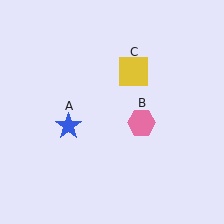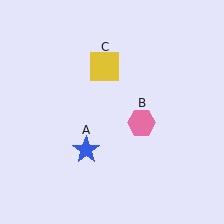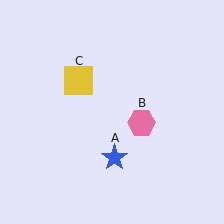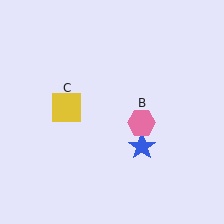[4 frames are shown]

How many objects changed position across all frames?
2 objects changed position: blue star (object A), yellow square (object C).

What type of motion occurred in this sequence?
The blue star (object A), yellow square (object C) rotated counterclockwise around the center of the scene.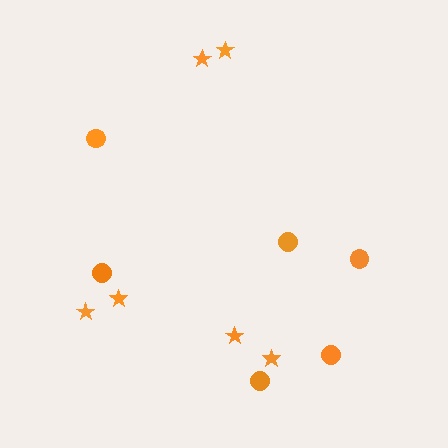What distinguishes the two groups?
There are 2 groups: one group of circles (6) and one group of stars (6).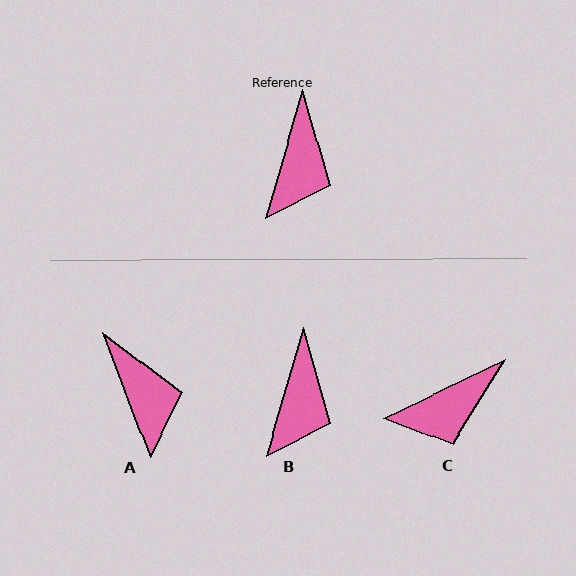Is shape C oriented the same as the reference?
No, it is off by about 48 degrees.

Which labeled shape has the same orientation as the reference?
B.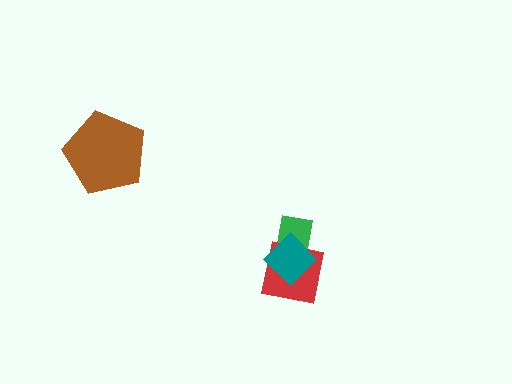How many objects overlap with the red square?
2 objects overlap with the red square.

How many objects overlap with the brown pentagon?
0 objects overlap with the brown pentagon.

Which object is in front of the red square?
The teal diamond is in front of the red square.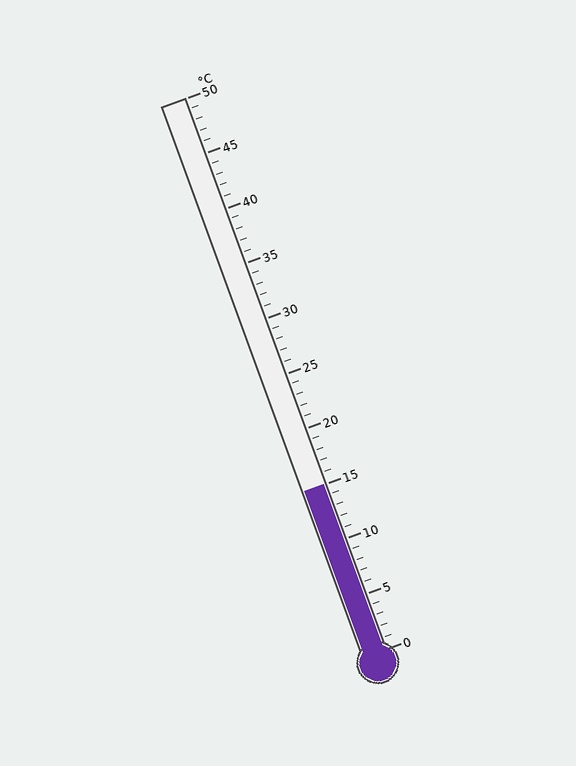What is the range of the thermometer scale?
The thermometer scale ranges from 0°C to 50°C.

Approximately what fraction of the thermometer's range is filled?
The thermometer is filled to approximately 30% of its range.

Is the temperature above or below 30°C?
The temperature is below 30°C.